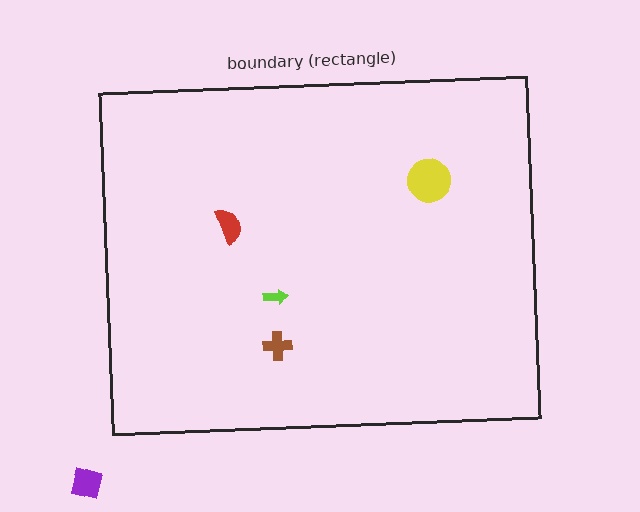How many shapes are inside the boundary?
4 inside, 1 outside.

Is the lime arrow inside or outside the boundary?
Inside.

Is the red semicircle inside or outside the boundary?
Inside.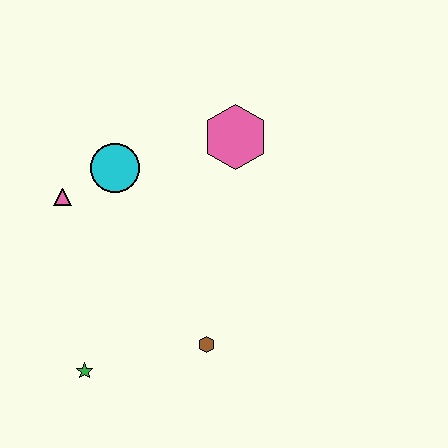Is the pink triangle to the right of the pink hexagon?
No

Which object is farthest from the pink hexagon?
The green star is farthest from the pink hexagon.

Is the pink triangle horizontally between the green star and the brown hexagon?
No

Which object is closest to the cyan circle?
The pink triangle is closest to the cyan circle.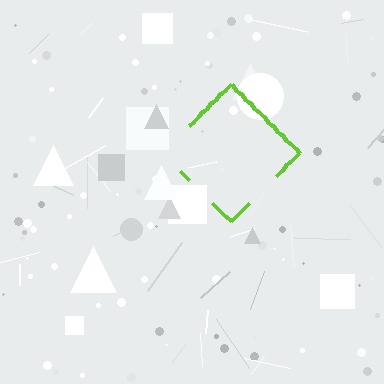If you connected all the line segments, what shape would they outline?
They would outline a diamond.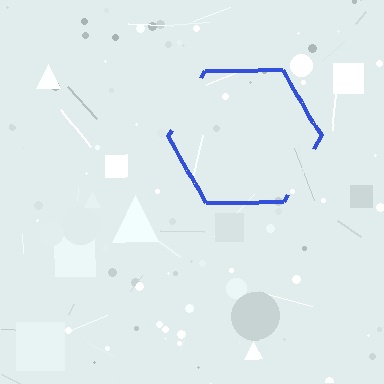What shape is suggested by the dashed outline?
The dashed outline suggests a hexagon.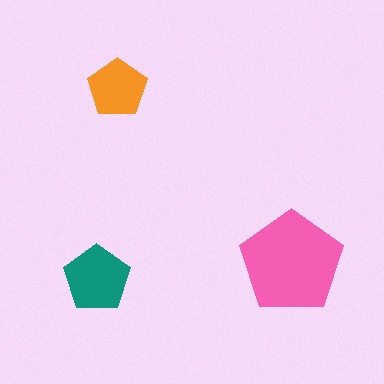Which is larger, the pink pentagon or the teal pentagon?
The pink one.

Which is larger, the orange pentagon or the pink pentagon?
The pink one.